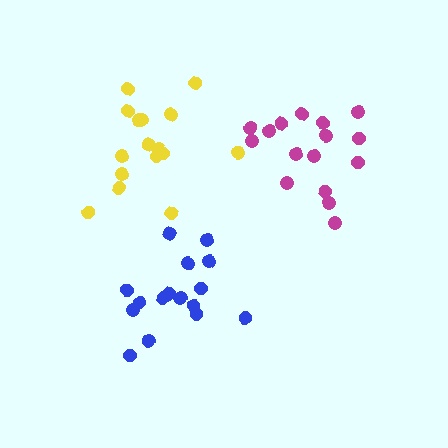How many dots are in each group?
Group 1: 16 dots, Group 2: 16 dots, Group 3: 16 dots (48 total).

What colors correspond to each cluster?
The clusters are colored: blue, yellow, magenta.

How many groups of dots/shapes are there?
There are 3 groups.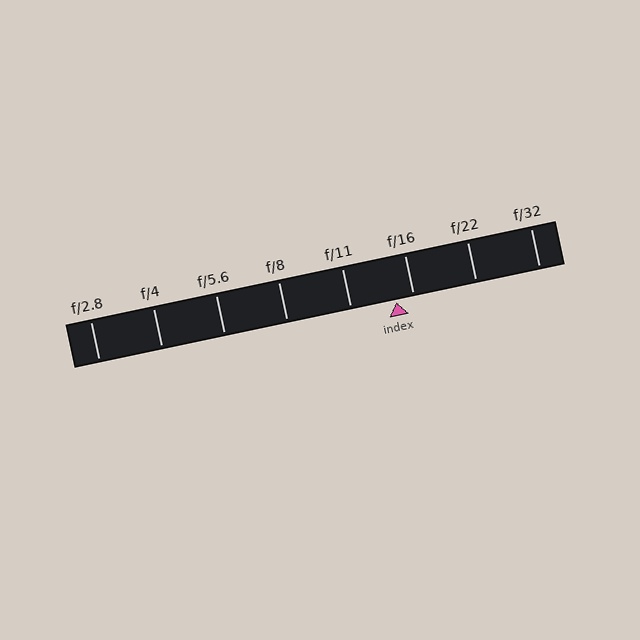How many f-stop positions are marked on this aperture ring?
There are 8 f-stop positions marked.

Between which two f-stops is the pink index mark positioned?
The index mark is between f/11 and f/16.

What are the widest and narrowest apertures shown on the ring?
The widest aperture shown is f/2.8 and the narrowest is f/32.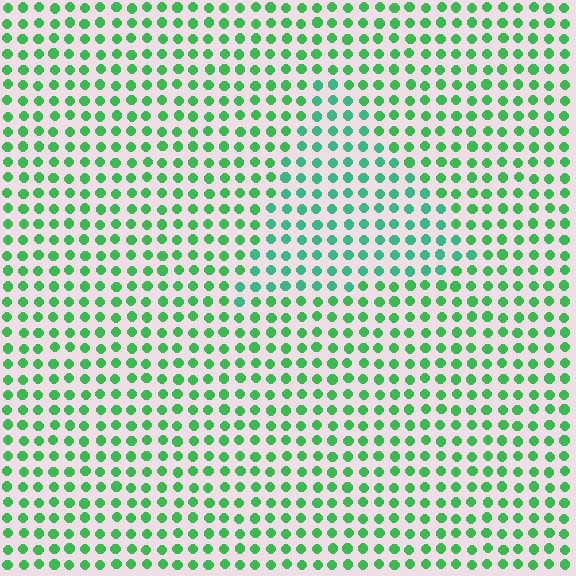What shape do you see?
I see a triangle.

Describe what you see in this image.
The image is filled with small green elements in a uniform arrangement. A triangle-shaped region is visible where the elements are tinted to a slightly different hue, forming a subtle color boundary.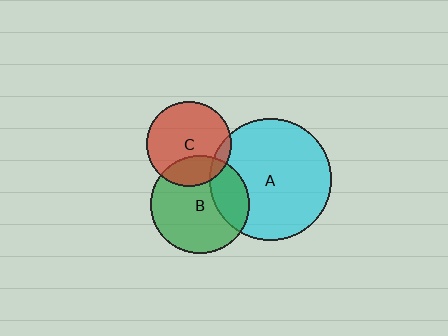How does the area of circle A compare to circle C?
Approximately 2.0 times.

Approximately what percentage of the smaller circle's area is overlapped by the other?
Approximately 25%.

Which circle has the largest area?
Circle A (cyan).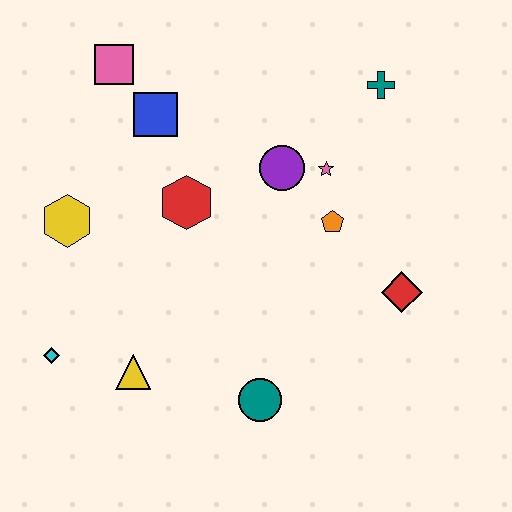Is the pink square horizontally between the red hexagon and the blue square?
No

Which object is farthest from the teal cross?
The cyan diamond is farthest from the teal cross.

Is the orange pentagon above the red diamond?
Yes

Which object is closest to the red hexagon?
The blue square is closest to the red hexagon.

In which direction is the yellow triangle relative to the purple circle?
The yellow triangle is below the purple circle.